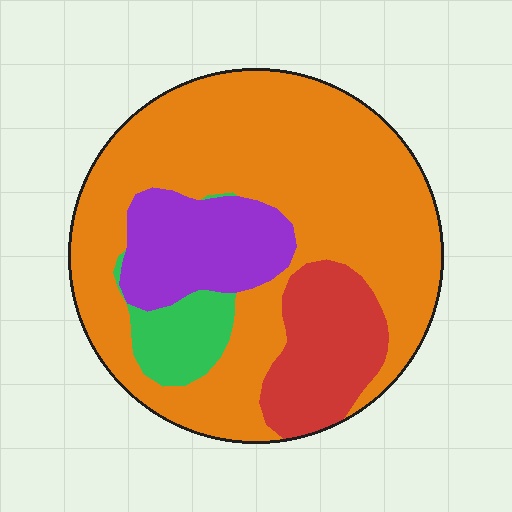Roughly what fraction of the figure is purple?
Purple takes up less than a quarter of the figure.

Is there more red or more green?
Red.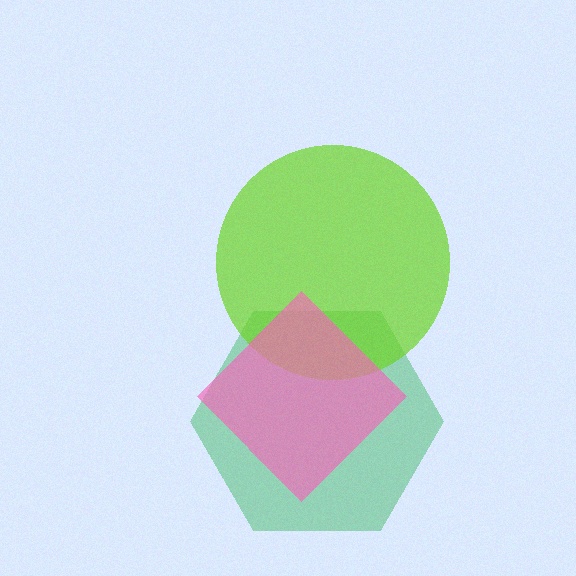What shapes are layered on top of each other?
The layered shapes are: a green hexagon, a lime circle, a pink diamond.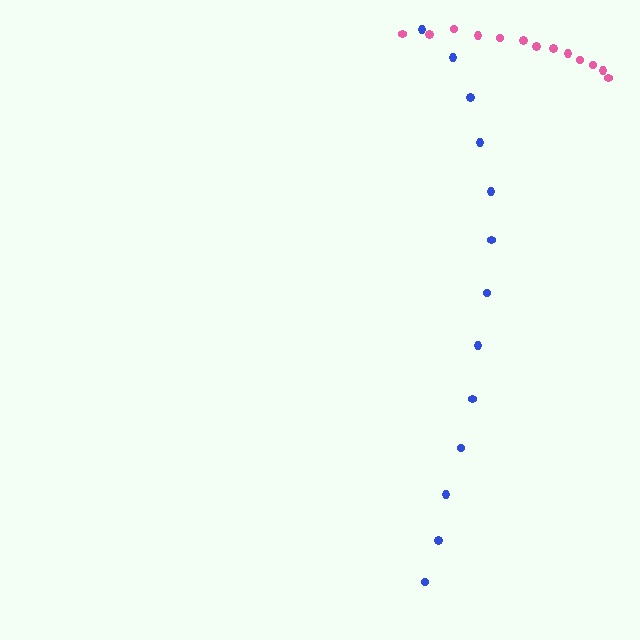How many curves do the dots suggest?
There are 2 distinct paths.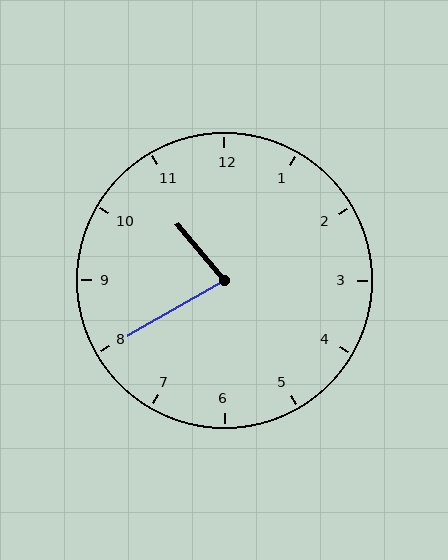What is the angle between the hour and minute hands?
Approximately 80 degrees.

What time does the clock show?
10:40.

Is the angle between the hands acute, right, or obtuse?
It is acute.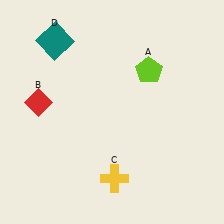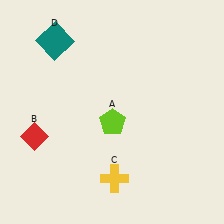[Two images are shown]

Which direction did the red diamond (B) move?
The red diamond (B) moved down.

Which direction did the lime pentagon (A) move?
The lime pentagon (A) moved down.